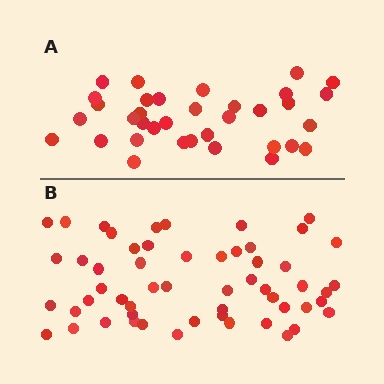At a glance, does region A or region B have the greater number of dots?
Region B (the bottom region) has more dots.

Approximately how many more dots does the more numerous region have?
Region B has approximately 20 more dots than region A.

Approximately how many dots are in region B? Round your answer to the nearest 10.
About 60 dots. (The exact count is 55, which rounds to 60.)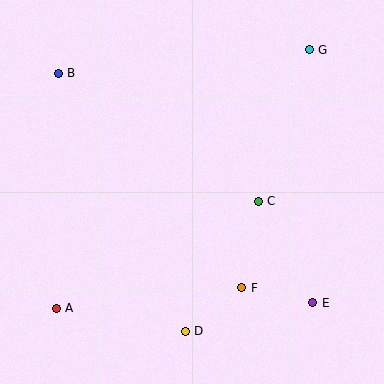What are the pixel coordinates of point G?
Point G is at (309, 50).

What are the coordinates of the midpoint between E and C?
The midpoint between E and C is at (286, 252).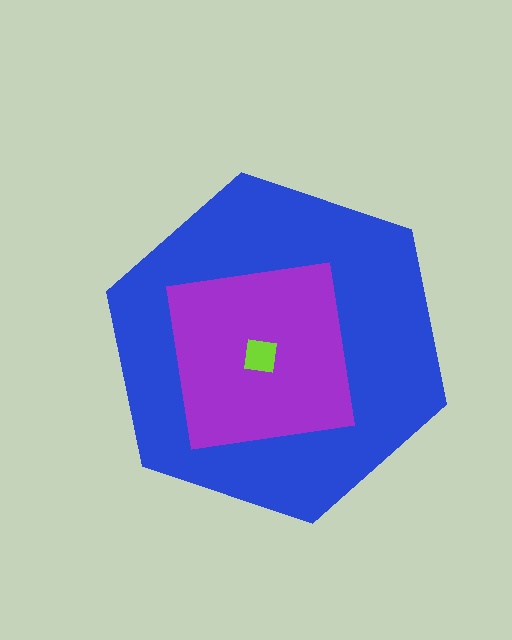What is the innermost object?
The lime square.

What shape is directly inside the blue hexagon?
The purple square.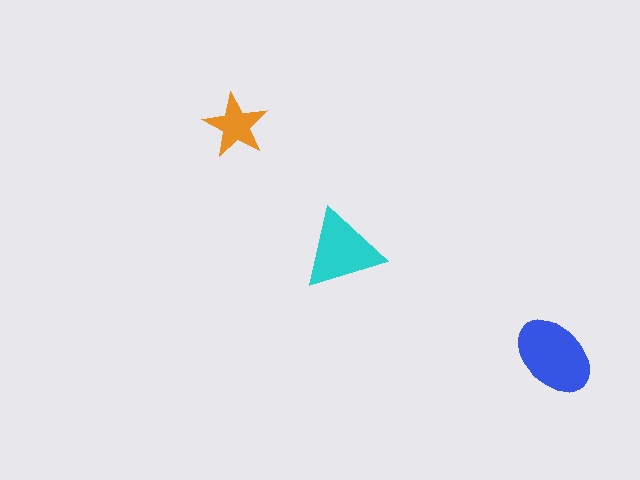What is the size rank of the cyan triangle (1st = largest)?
2nd.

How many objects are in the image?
There are 3 objects in the image.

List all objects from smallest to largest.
The orange star, the cyan triangle, the blue ellipse.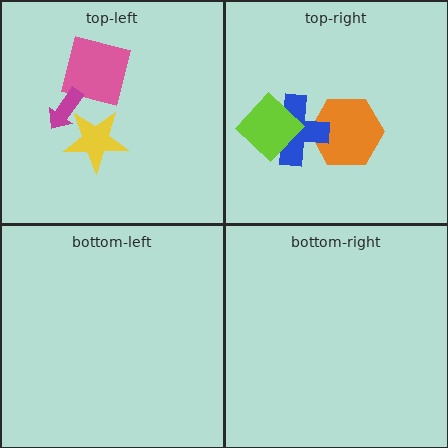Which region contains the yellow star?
The top-left region.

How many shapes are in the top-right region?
3.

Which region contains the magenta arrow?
The top-left region.